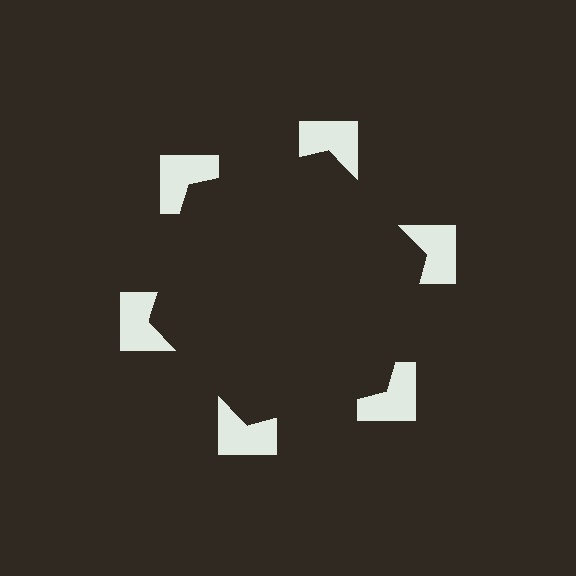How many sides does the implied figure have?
6 sides.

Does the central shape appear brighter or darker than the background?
It typically appears slightly darker than the background, even though no actual brightness change is drawn.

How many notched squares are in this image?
There are 6 — one at each vertex of the illusory hexagon.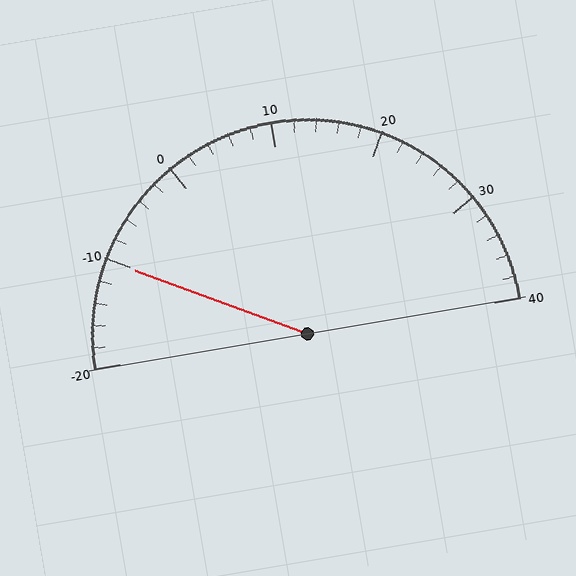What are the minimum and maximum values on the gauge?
The gauge ranges from -20 to 40.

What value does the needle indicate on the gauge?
The needle indicates approximately -10.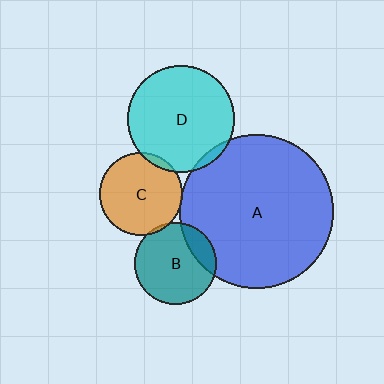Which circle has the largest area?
Circle A (blue).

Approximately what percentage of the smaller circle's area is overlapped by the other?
Approximately 5%.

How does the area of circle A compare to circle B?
Approximately 3.5 times.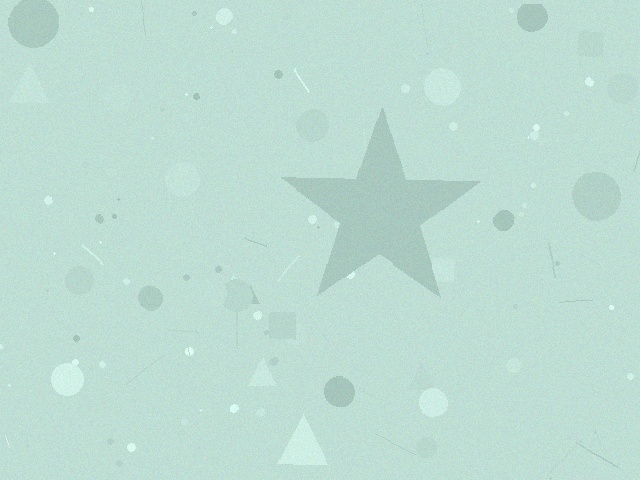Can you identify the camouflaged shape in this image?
The camouflaged shape is a star.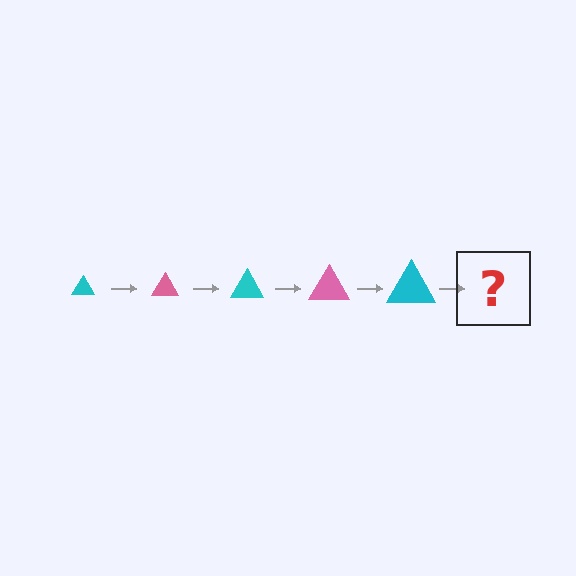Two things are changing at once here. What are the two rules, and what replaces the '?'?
The two rules are that the triangle grows larger each step and the color cycles through cyan and pink. The '?' should be a pink triangle, larger than the previous one.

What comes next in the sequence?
The next element should be a pink triangle, larger than the previous one.